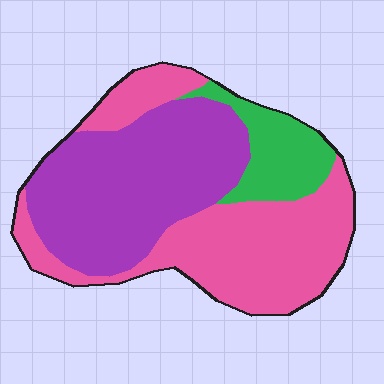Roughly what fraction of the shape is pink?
Pink takes up about two fifths (2/5) of the shape.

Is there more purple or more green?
Purple.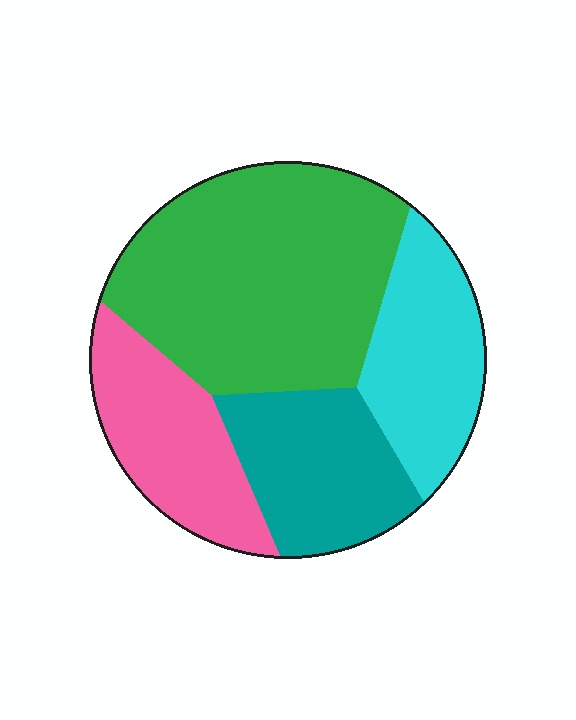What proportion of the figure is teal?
Teal takes up about one fifth (1/5) of the figure.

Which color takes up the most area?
Green, at roughly 45%.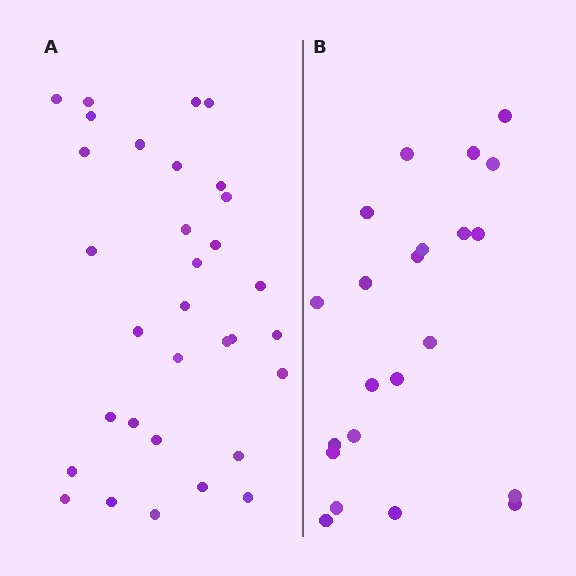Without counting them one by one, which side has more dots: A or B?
Region A (the left region) has more dots.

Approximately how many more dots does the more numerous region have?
Region A has roughly 10 or so more dots than region B.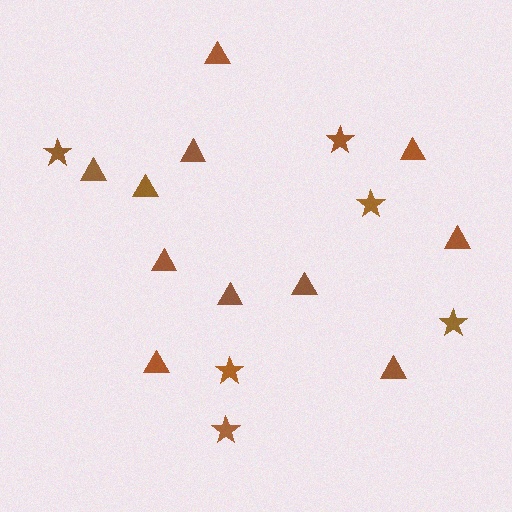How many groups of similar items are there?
There are 2 groups: one group of stars (6) and one group of triangles (11).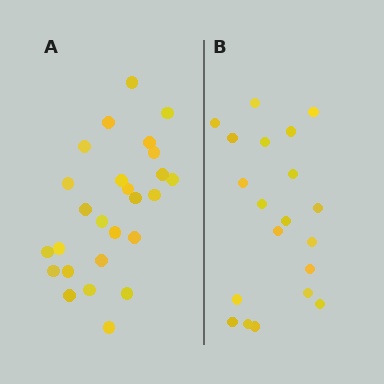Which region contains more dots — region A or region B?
Region A (the left region) has more dots.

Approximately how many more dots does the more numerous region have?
Region A has about 6 more dots than region B.